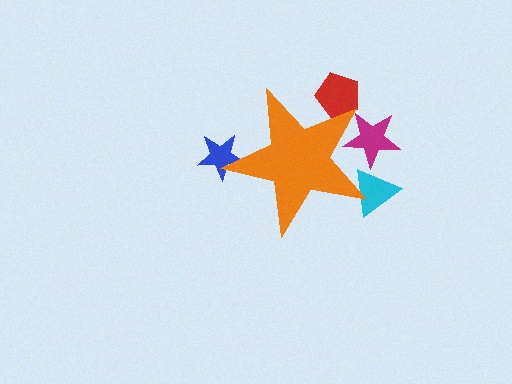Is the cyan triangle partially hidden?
Yes, the cyan triangle is partially hidden behind the orange star.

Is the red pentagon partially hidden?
Yes, the red pentagon is partially hidden behind the orange star.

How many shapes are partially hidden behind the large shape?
4 shapes are partially hidden.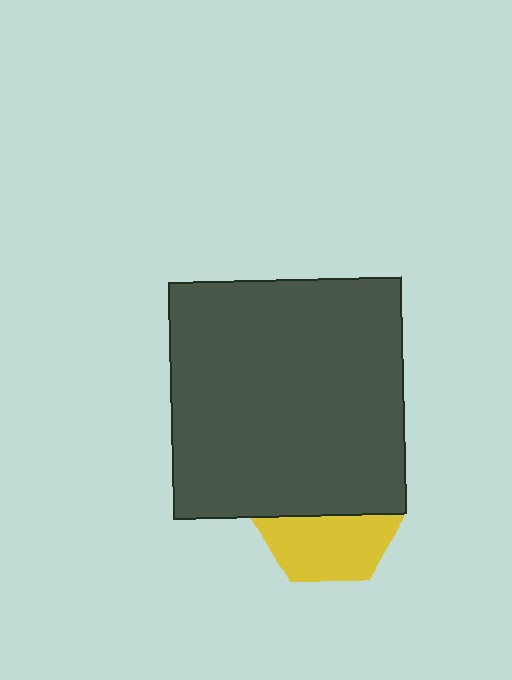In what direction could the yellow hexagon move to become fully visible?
The yellow hexagon could move down. That would shift it out from behind the dark gray rectangle entirely.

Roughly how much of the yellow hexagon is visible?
About half of it is visible (roughly 47%).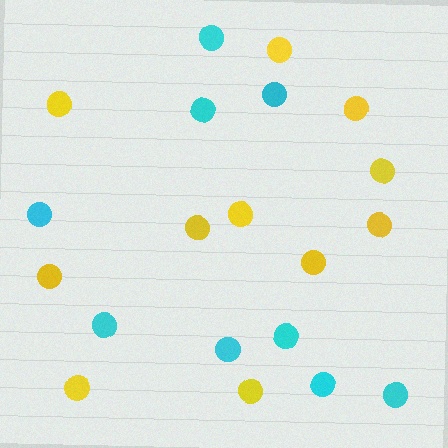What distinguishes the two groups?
There are 2 groups: one group of cyan circles (9) and one group of yellow circles (11).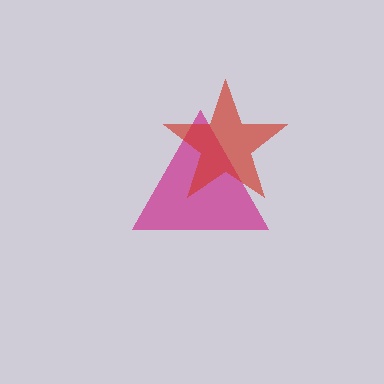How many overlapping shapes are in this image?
There are 2 overlapping shapes in the image.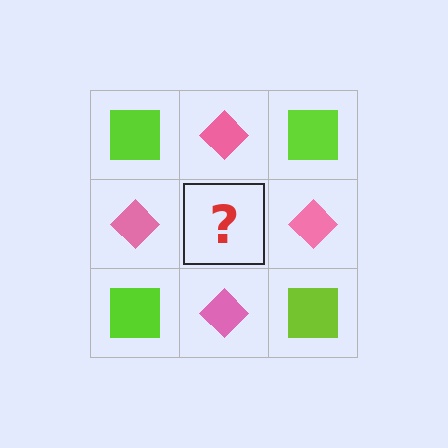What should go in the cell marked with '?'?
The missing cell should contain a lime square.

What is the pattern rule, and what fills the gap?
The rule is that it alternates lime square and pink diamond in a checkerboard pattern. The gap should be filled with a lime square.